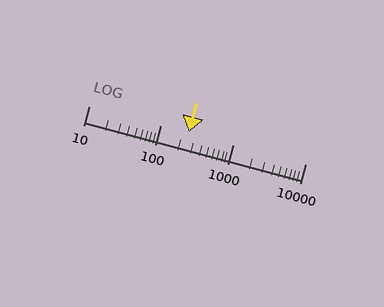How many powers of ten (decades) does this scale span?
The scale spans 3 decades, from 10 to 10000.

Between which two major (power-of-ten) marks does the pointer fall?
The pointer is between 100 and 1000.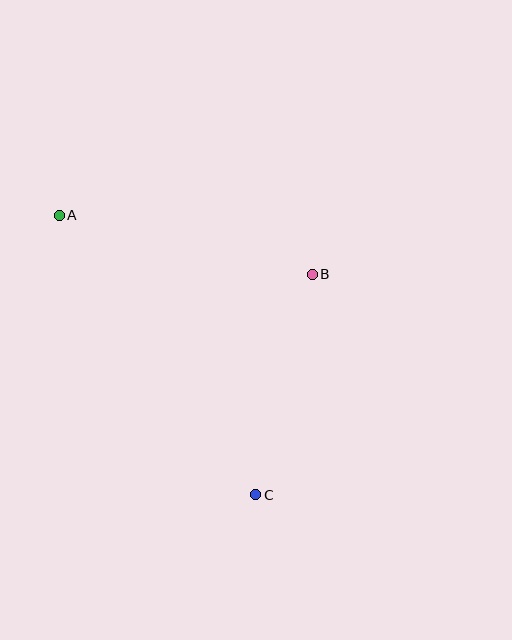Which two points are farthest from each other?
Points A and C are farthest from each other.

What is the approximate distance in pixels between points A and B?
The distance between A and B is approximately 260 pixels.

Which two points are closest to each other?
Points B and C are closest to each other.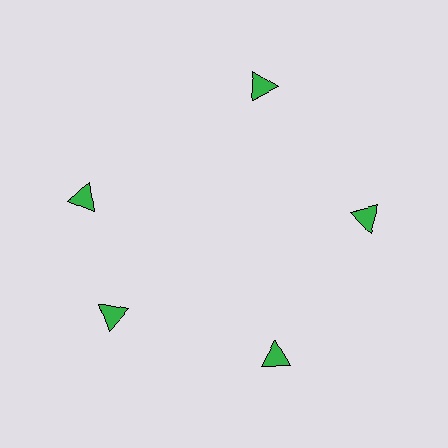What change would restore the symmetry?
The symmetry would be restored by rotating it back into even spacing with its neighbors so that all 5 triangles sit at equal angles and equal distance from the center.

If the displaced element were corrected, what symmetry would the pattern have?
It would have 5-fold rotational symmetry — the pattern would map onto itself every 72 degrees.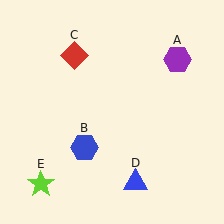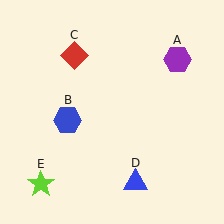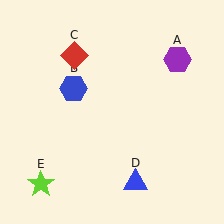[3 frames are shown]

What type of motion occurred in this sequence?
The blue hexagon (object B) rotated clockwise around the center of the scene.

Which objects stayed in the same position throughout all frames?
Purple hexagon (object A) and red diamond (object C) and blue triangle (object D) and lime star (object E) remained stationary.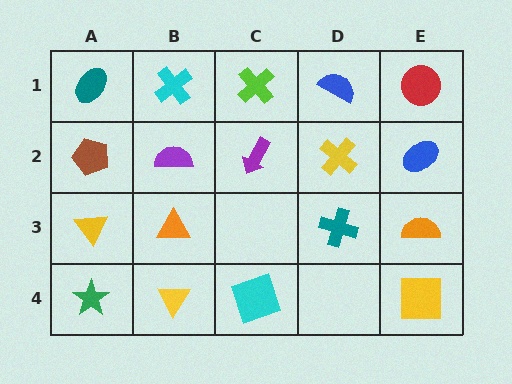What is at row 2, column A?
A brown pentagon.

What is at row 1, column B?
A cyan cross.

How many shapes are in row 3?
4 shapes.